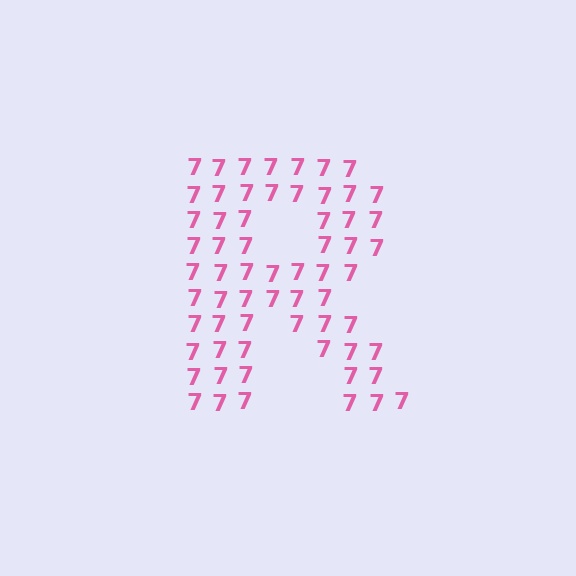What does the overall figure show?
The overall figure shows the letter R.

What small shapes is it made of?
It is made of small digit 7's.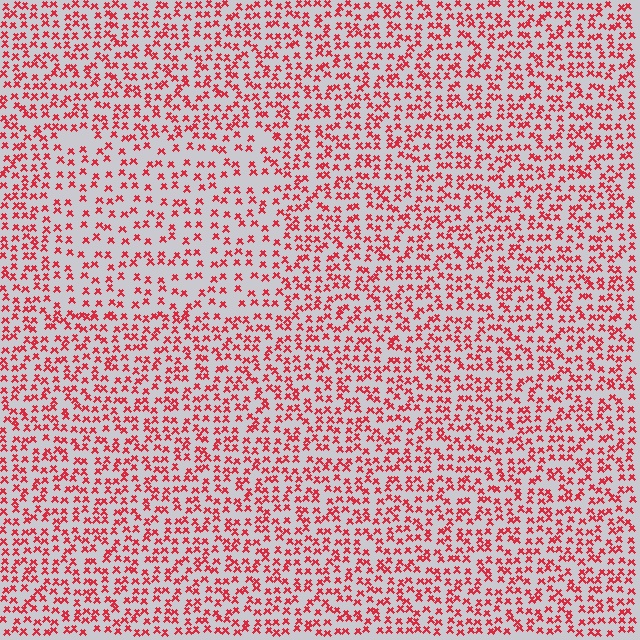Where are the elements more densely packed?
The elements are more densely packed outside the rectangle boundary.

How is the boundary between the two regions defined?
The boundary is defined by a change in element density (approximately 1.6x ratio). All elements are the same color, size, and shape.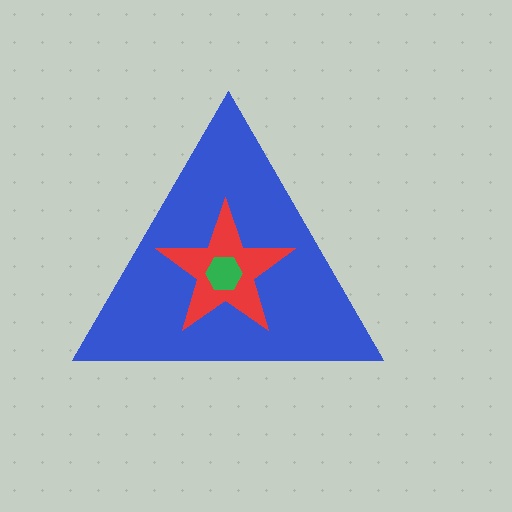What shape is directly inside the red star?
The green hexagon.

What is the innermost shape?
The green hexagon.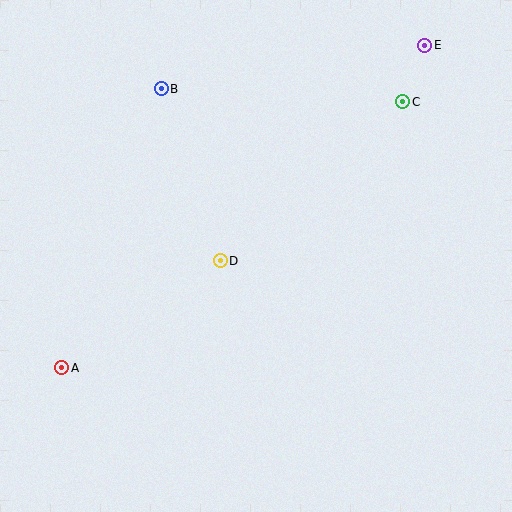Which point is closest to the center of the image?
Point D at (220, 261) is closest to the center.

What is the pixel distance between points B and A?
The distance between B and A is 296 pixels.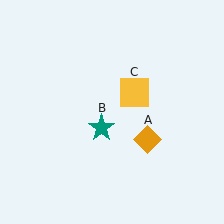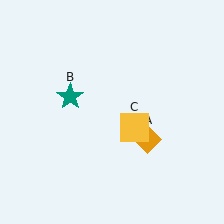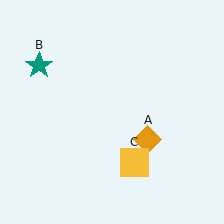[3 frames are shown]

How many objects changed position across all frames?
2 objects changed position: teal star (object B), yellow square (object C).